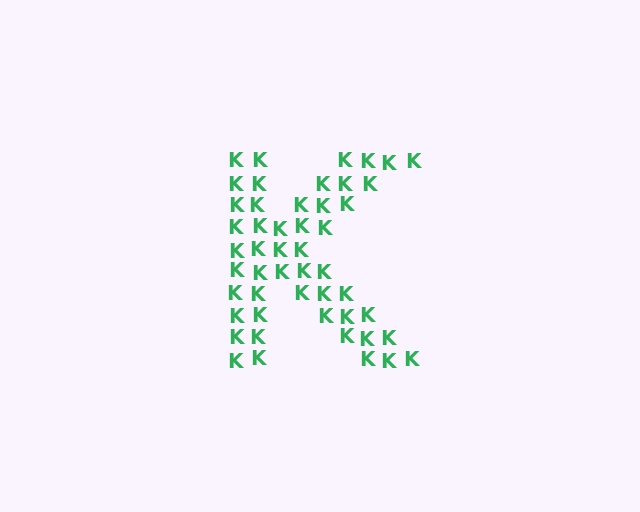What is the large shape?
The large shape is the letter K.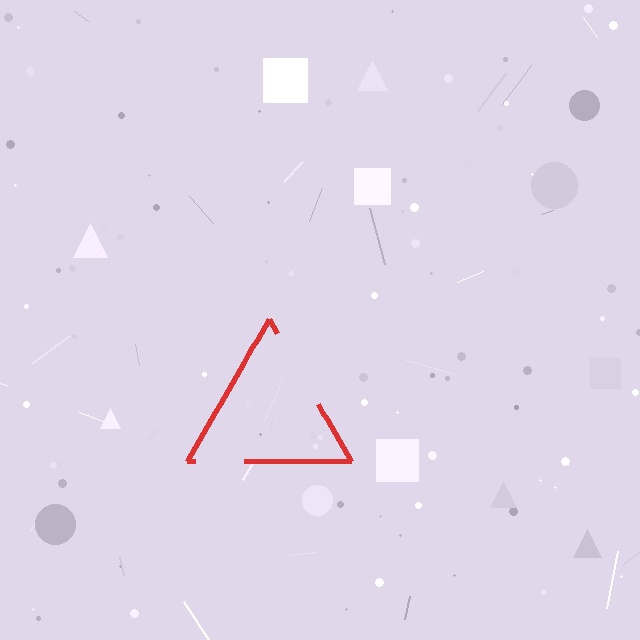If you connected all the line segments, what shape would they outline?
They would outline a triangle.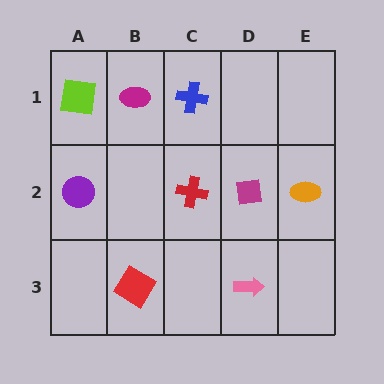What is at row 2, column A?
A purple circle.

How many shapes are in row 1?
3 shapes.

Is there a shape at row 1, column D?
No, that cell is empty.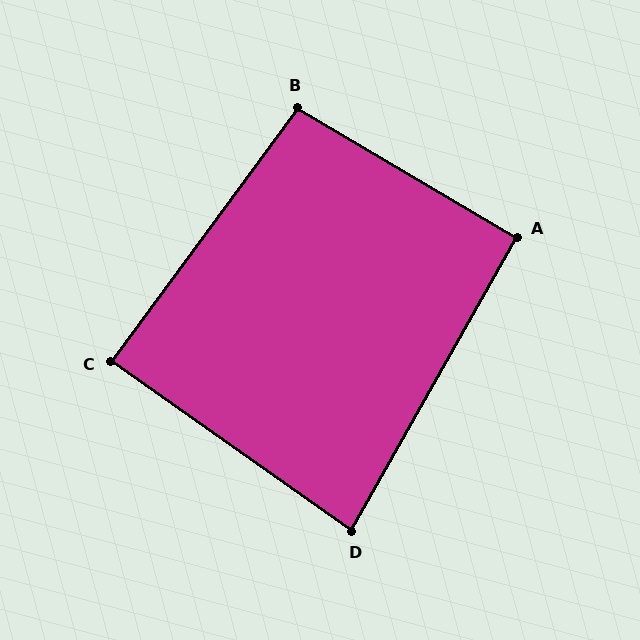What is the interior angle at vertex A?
Approximately 91 degrees (approximately right).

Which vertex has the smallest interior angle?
D, at approximately 84 degrees.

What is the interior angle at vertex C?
Approximately 89 degrees (approximately right).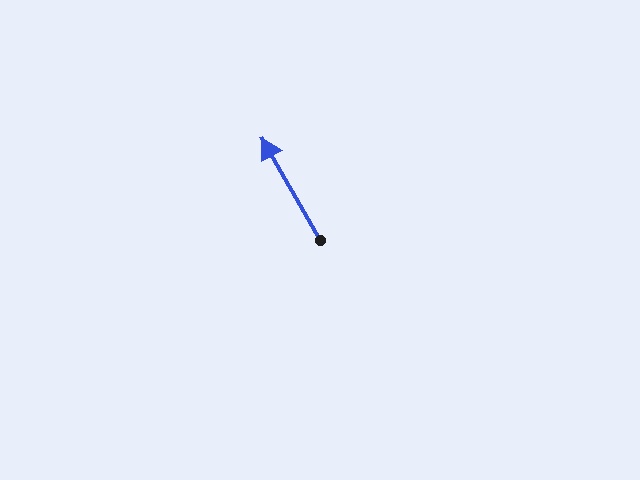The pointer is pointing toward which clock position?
Roughly 11 o'clock.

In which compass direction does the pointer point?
Northwest.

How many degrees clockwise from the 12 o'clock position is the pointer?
Approximately 330 degrees.